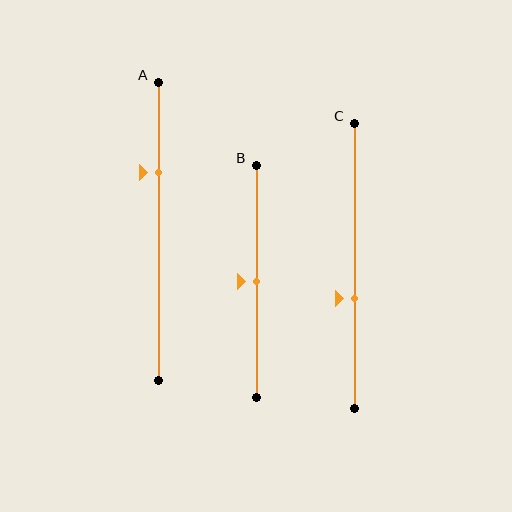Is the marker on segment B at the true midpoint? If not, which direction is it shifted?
Yes, the marker on segment B is at the true midpoint.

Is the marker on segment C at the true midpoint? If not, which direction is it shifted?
No, the marker on segment C is shifted downward by about 11% of the segment length.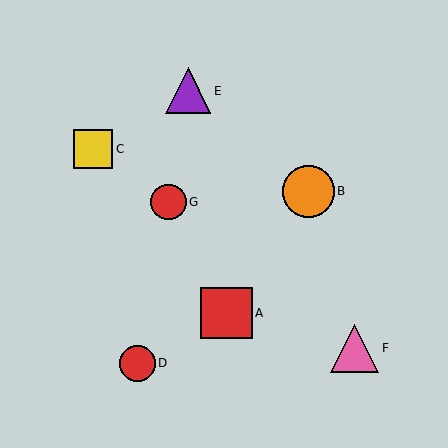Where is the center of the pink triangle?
The center of the pink triangle is at (354, 348).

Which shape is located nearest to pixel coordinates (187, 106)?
The purple triangle (labeled E) at (188, 91) is nearest to that location.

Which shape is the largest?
The orange circle (labeled B) is the largest.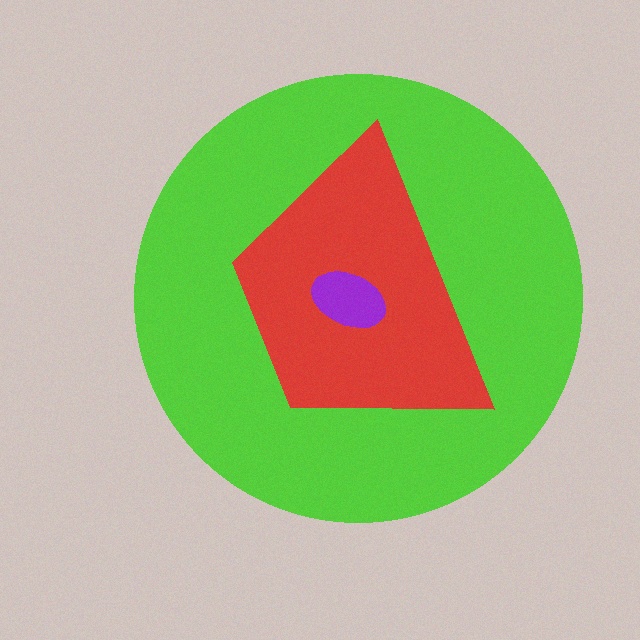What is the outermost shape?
The lime circle.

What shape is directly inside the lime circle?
The red trapezoid.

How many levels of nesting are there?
3.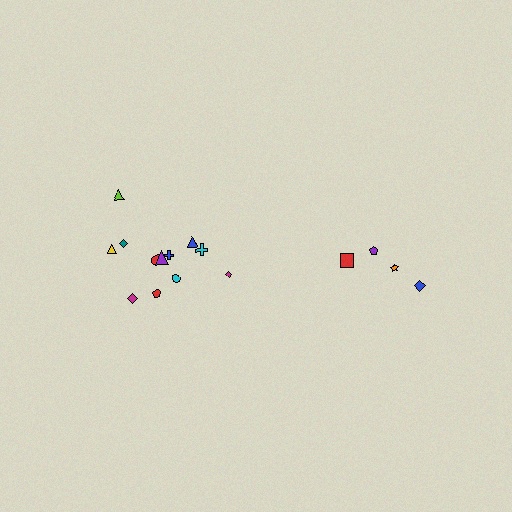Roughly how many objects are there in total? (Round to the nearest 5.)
Roughly 15 objects in total.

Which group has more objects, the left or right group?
The left group.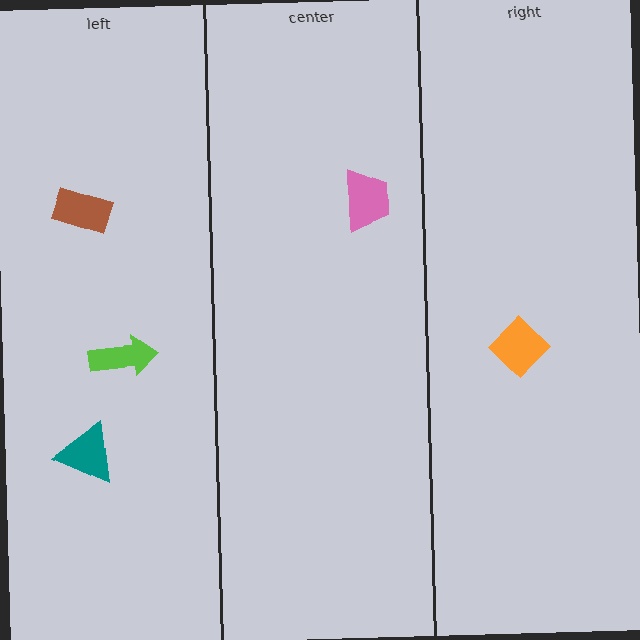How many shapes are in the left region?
3.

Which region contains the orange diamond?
The right region.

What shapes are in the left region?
The lime arrow, the brown rectangle, the teal triangle.